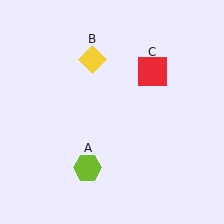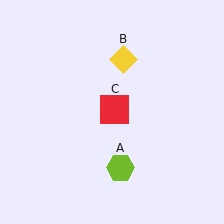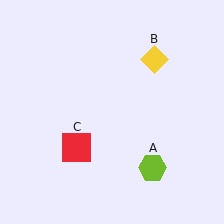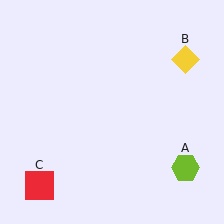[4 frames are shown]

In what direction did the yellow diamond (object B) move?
The yellow diamond (object B) moved right.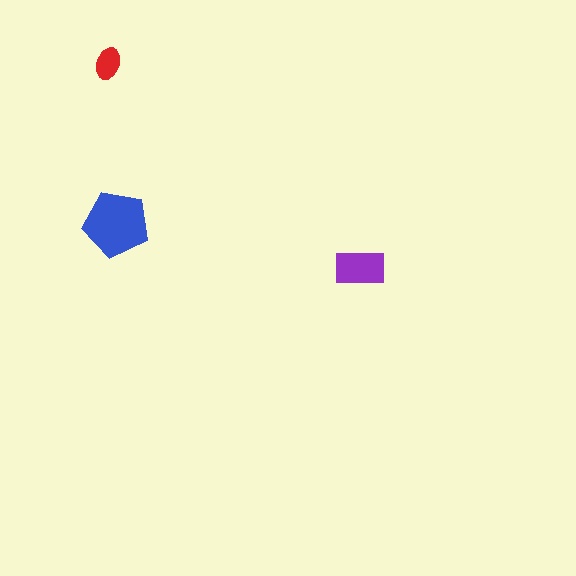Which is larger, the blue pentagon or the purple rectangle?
The blue pentagon.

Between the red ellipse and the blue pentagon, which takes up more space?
The blue pentagon.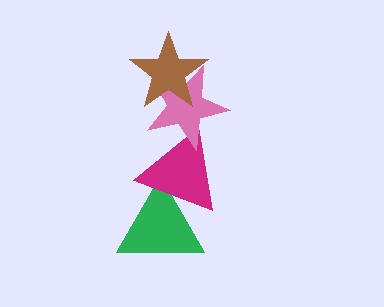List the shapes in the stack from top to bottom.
From top to bottom: the brown star, the pink star, the magenta triangle, the green triangle.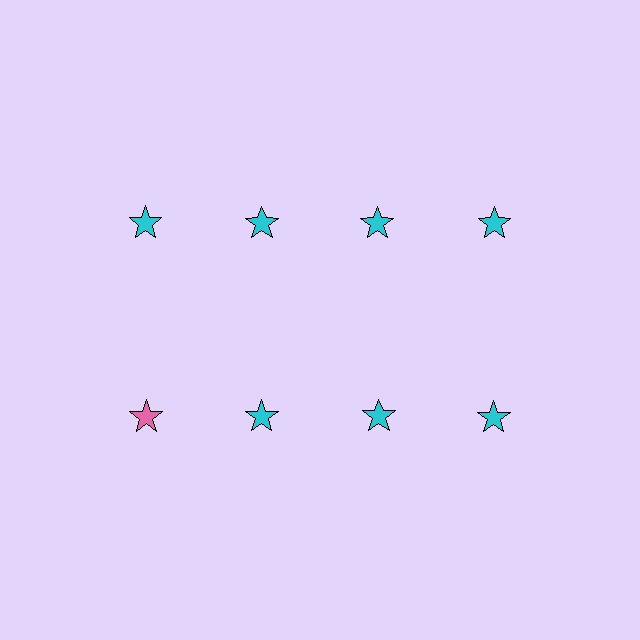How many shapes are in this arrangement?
There are 8 shapes arranged in a grid pattern.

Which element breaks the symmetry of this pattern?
The pink star in the second row, leftmost column breaks the symmetry. All other shapes are cyan stars.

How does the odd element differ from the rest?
It has a different color: pink instead of cyan.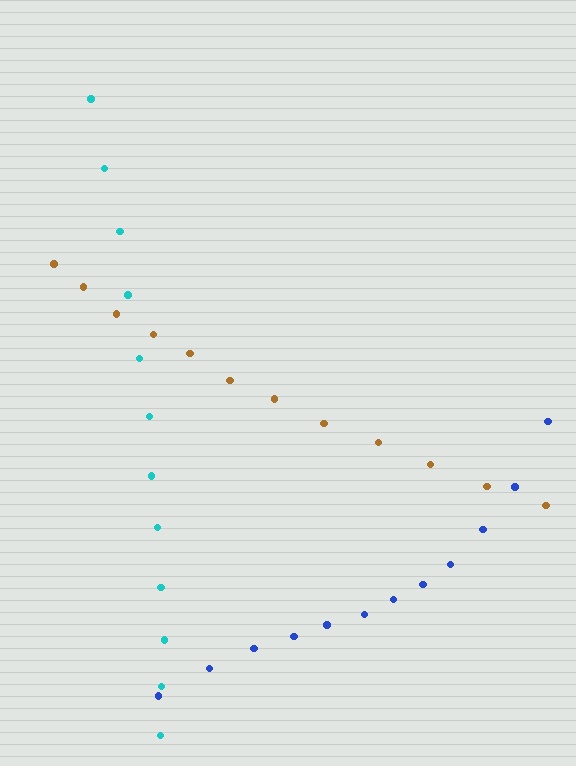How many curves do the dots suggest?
There are 3 distinct paths.